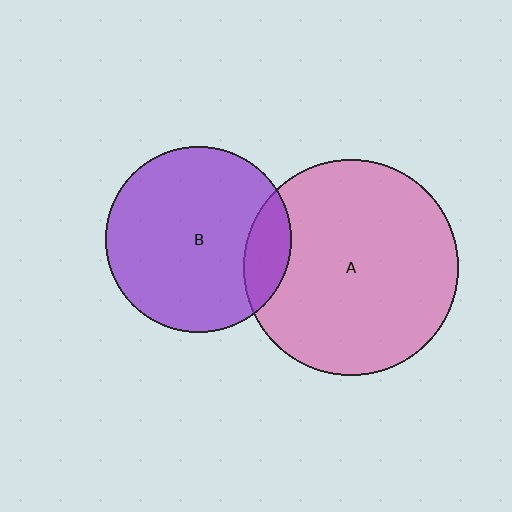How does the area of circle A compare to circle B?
Approximately 1.3 times.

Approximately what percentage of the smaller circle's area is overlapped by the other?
Approximately 15%.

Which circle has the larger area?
Circle A (pink).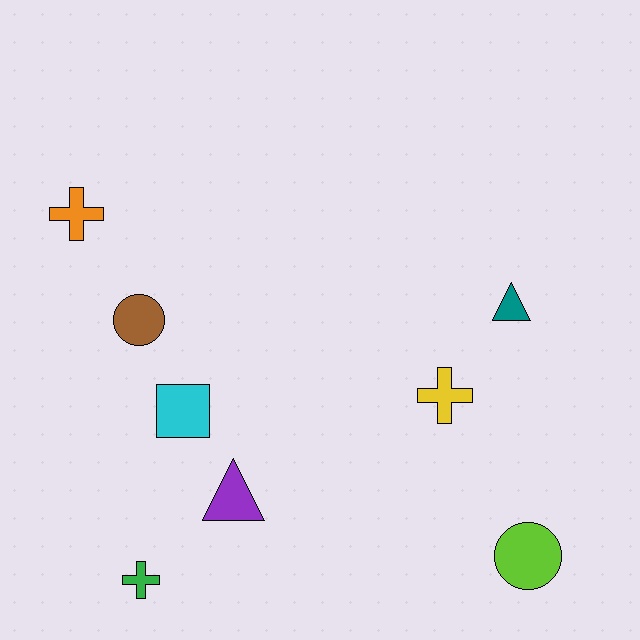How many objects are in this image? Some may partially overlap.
There are 8 objects.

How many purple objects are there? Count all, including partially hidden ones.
There is 1 purple object.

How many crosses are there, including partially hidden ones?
There are 3 crosses.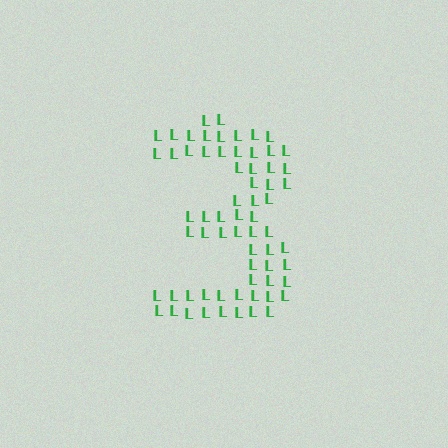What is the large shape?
The large shape is the digit 3.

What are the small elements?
The small elements are letter L's.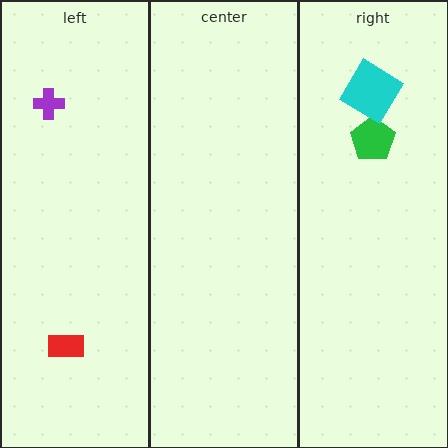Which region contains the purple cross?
The left region.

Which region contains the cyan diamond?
The right region.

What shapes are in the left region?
The red rectangle, the purple cross.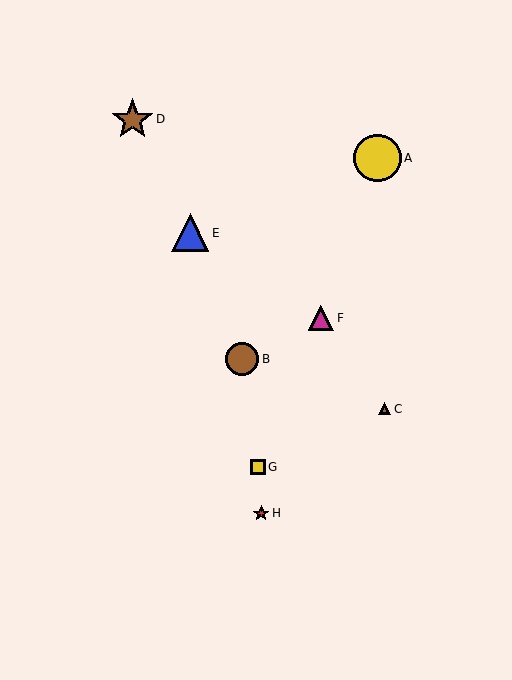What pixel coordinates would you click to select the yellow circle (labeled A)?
Click at (377, 158) to select the yellow circle A.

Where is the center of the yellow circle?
The center of the yellow circle is at (377, 158).